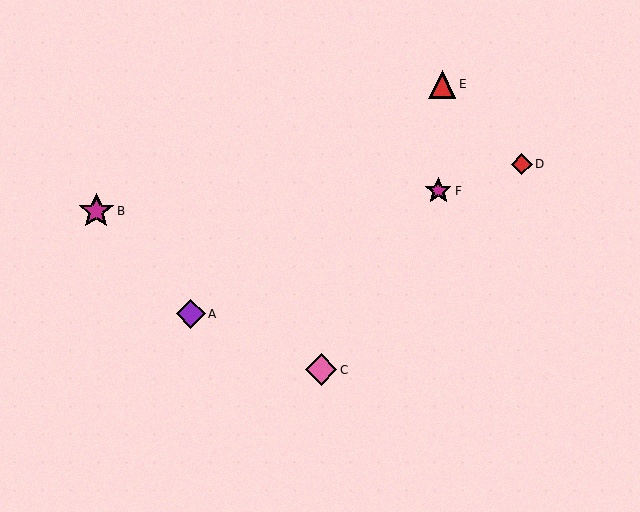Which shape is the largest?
The magenta star (labeled B) is the largest.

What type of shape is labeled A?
Shape A is a purple diamond.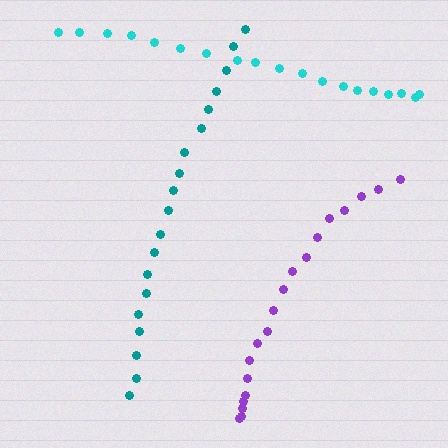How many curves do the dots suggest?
There are 3 distinct paths.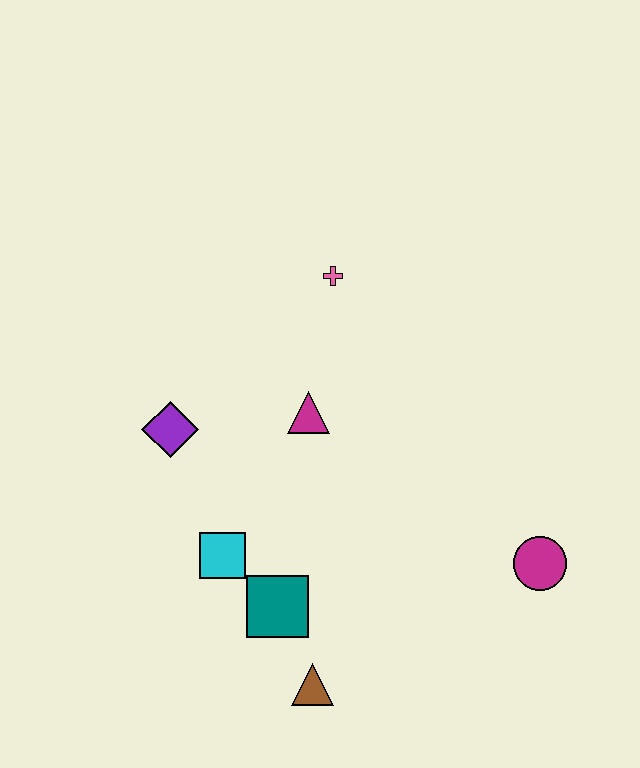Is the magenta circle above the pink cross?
No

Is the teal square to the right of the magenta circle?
No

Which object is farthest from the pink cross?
The brown triangle is farthest from the pink cross.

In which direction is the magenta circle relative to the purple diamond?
The magenta circle is to the right of the purple diamond.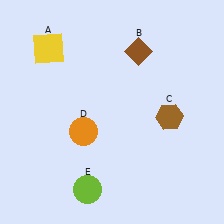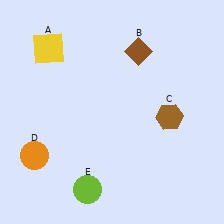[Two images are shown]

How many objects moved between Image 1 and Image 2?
1 object moved between the two images.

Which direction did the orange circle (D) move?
The orange circle (D) moved left.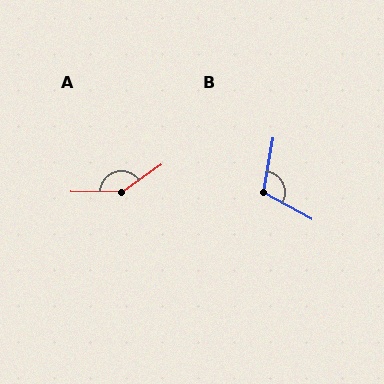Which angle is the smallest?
B, at approximately 109 degrees.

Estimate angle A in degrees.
Approximately 144 degrees.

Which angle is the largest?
A, at approximately 144 degrees.